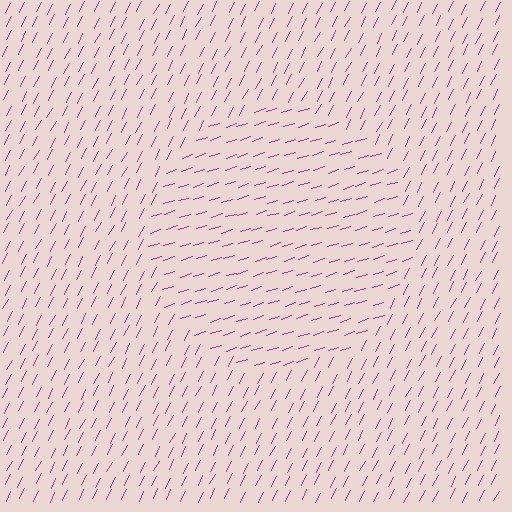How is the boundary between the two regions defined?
The boundary is defined purely by a change in line orientation (approximately 45 degrees difference). All lines are the same color and thickness.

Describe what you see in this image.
The image is filled with small magenta line segments. A circle region in the image has lines oriented differently from the surrounding lines, creating a visible texture boundary.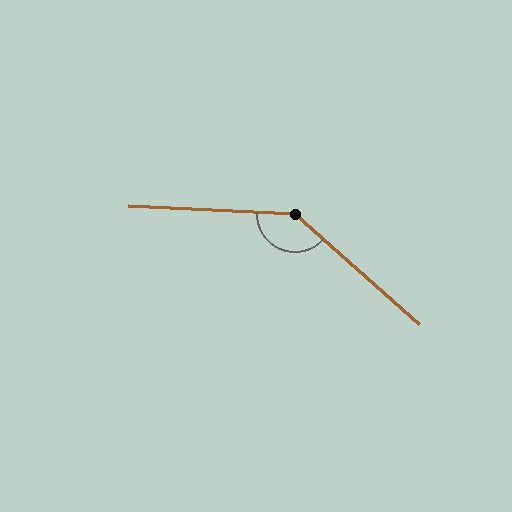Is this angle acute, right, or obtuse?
It is obtuse.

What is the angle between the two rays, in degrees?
Approximately 141 degrees.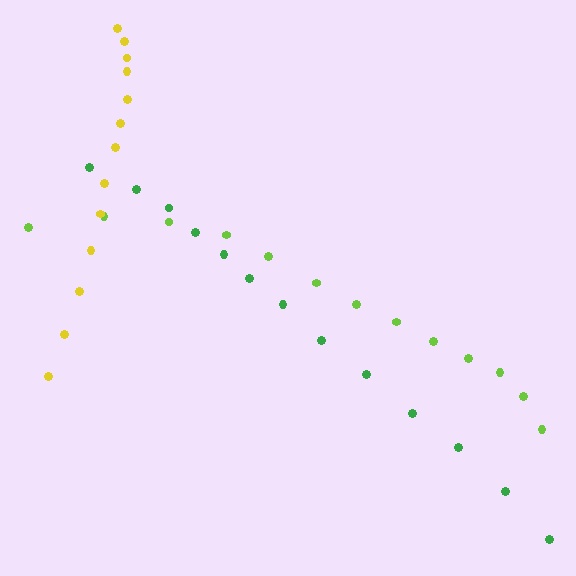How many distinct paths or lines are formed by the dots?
There are 3 distinct paths.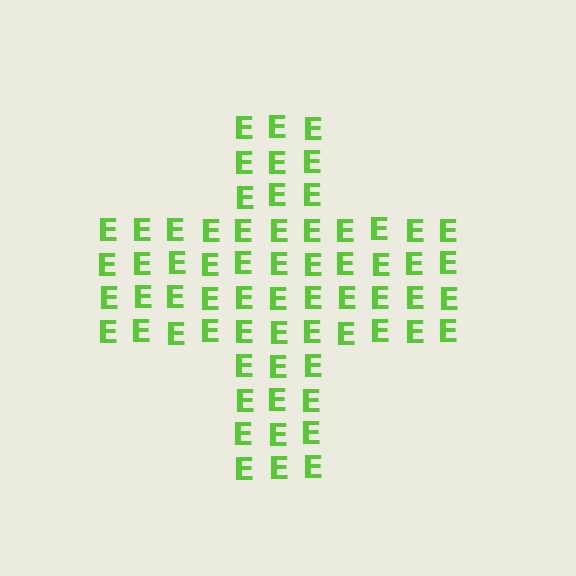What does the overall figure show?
The overall figure shows a cross.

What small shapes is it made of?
It is made of small letter E's.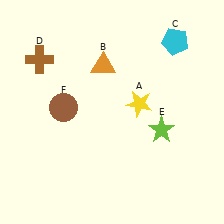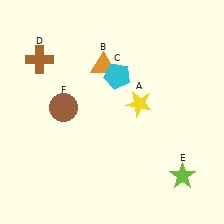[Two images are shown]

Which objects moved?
The objects that moved are: the cyan pentagon (C), the lime star (E).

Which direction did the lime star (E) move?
The lime star (E) moved down.